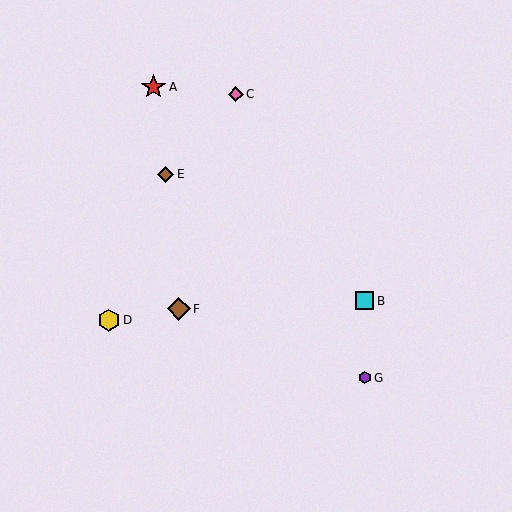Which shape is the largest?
The red star (labeled A) is the largest.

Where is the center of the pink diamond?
The center of the pink diamond is at (236, 94).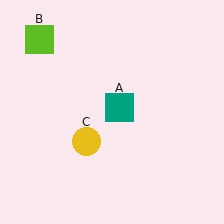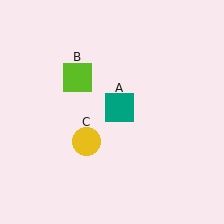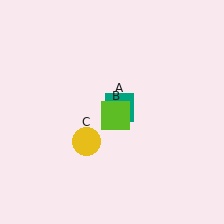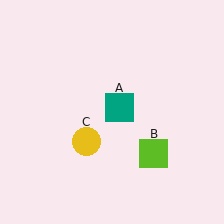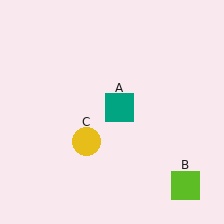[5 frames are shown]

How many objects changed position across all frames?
1 object changed position: lime square (object B).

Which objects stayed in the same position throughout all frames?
Teal square (object A) and yellow circle (object C) remained stationary.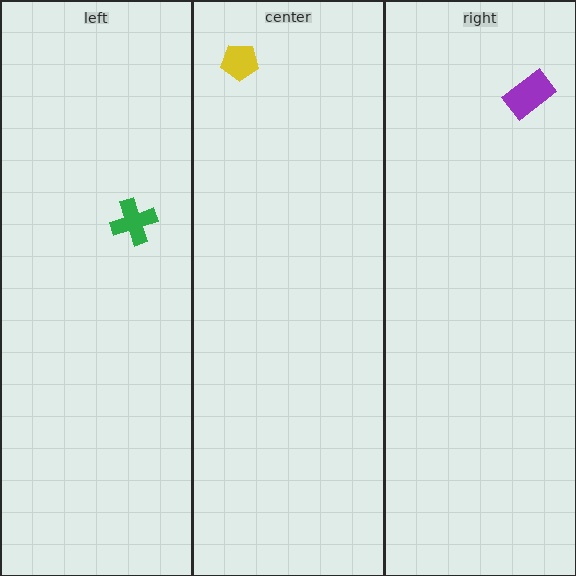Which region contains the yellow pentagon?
The center region.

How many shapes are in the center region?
1.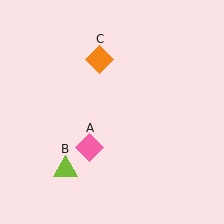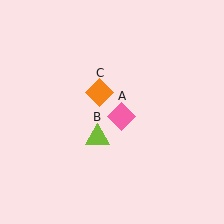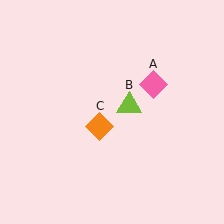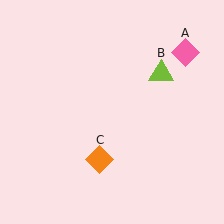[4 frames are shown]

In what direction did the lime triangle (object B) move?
The lime triangle (object B) moved up and to the right.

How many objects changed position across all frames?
3 objects changed position: pink diamond (object A), lime triangle (object B), orange diamond (object C).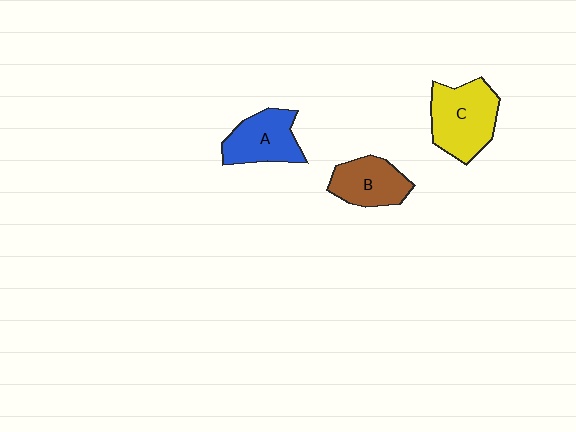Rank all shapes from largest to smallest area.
From largest to smallest: C (yellow), A (blue), B (brown).